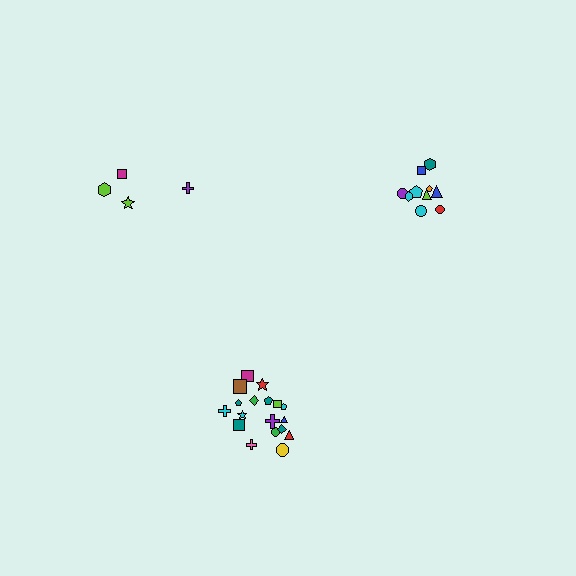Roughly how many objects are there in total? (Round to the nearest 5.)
Roughly 30 objects in total.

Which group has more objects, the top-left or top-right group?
The top-right group.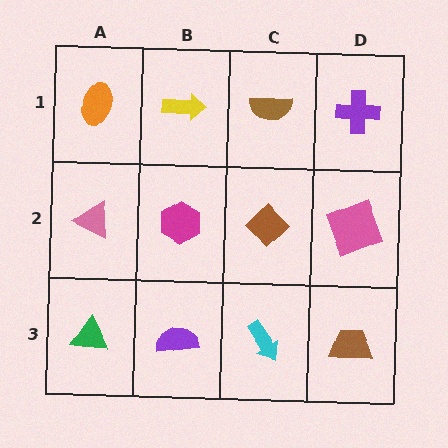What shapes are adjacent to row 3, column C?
A brown diamond (row 2, column C), a purple semicircle (row 3, column B), a brown trapezoid (row 3, column D).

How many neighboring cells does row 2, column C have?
4.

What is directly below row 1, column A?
A pink triangle.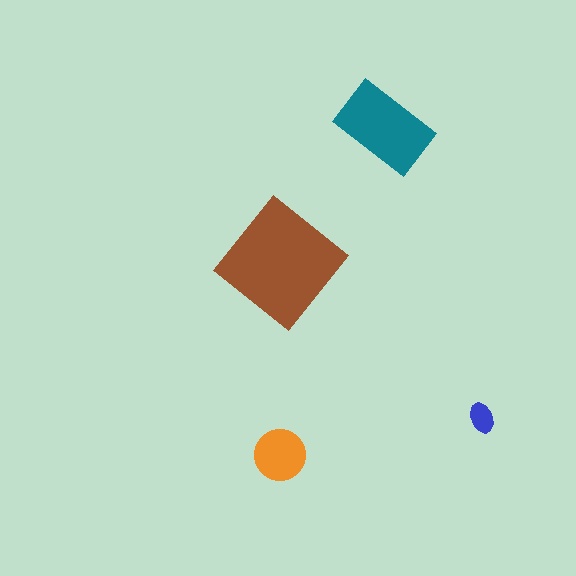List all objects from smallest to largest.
The blue ellipse, the orange circle, the teal rectangle, the brown diamond.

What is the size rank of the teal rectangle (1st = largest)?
2nd.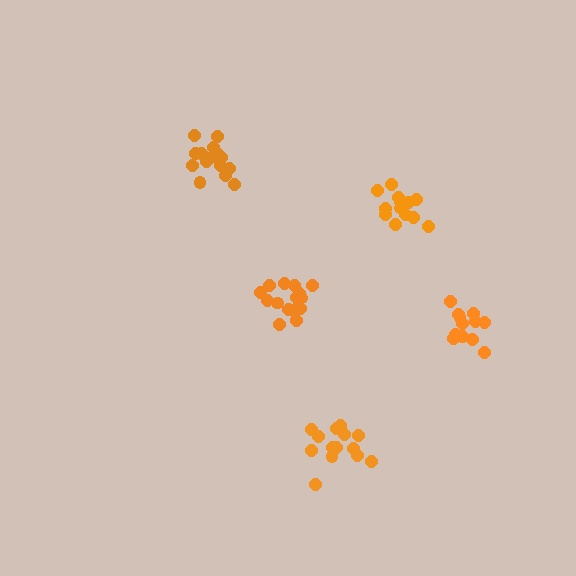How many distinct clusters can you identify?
There are 5 distinct clusters.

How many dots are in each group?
Group 1: 16 dots, Group 2: 18 dots, Group 3: 13 dots, Group 4: 14 dots, Group 5: 14 dots (75 total).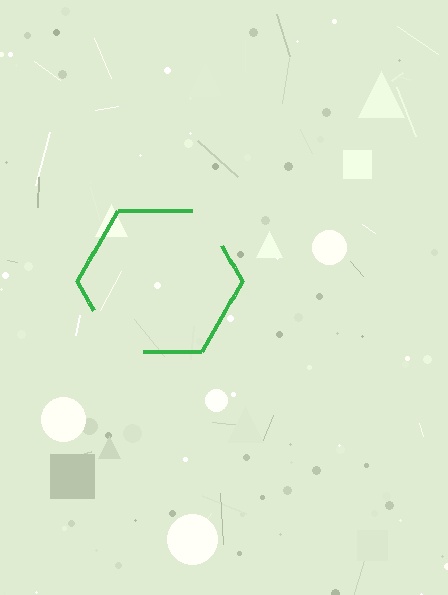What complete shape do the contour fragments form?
The contour fragments form a hexagon.